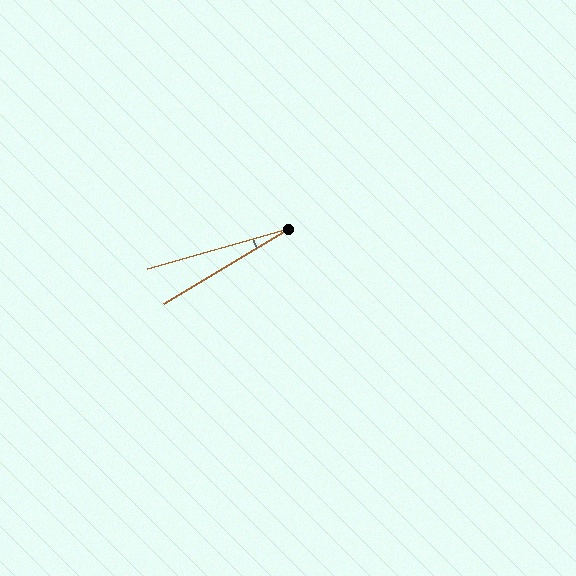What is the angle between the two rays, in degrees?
Approximately 15 degrees.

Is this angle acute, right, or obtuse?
It is acute.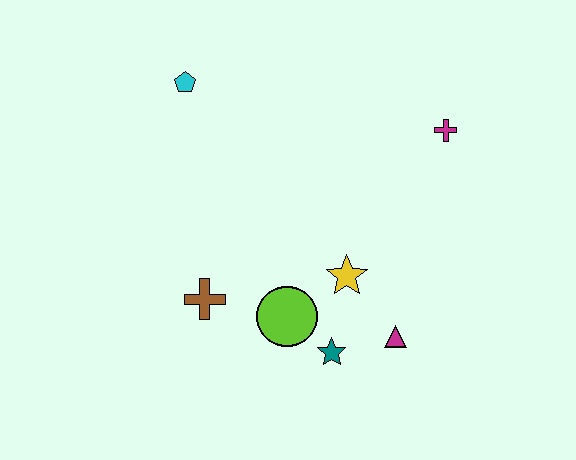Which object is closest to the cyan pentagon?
The brown cross is closest to the cyan pentagon.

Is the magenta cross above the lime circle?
Yes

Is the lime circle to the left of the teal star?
Yes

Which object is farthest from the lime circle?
The cyan pentagon is farthest from the lime circle.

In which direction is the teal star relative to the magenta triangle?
The teal star is to the left of the magenta triangle.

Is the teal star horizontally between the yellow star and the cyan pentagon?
Yes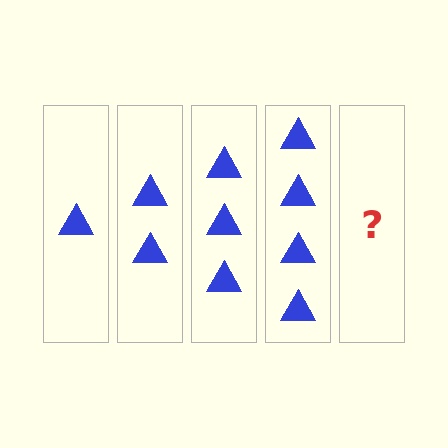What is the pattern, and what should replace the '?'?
The pattern is that each step adds one more triangle. The '?' should be 5 triangles.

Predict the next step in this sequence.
The next step is 5 triangles.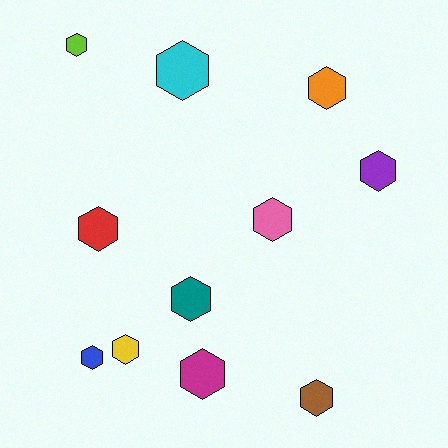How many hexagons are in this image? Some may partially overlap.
There are 11 hexagons.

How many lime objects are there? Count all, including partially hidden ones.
There is 1 lime object.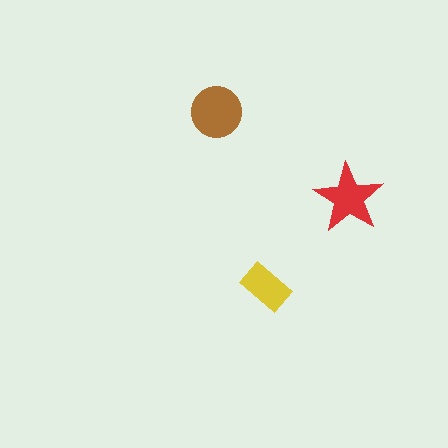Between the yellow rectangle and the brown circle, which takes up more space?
The brown circle.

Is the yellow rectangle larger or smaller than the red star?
Smaller.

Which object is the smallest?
The yellow rectangle.